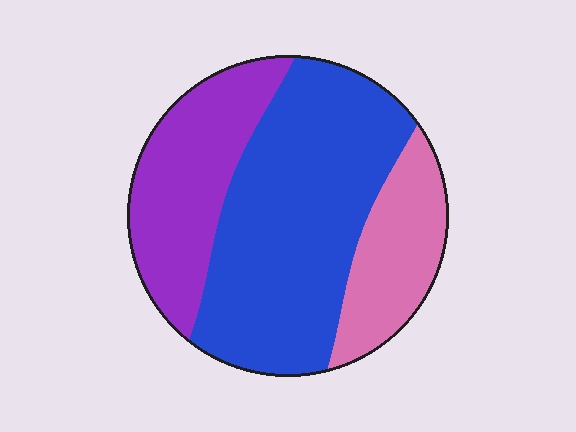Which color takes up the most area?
Blue, at roughly 55%.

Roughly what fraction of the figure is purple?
Purple takes up about one quarter (1/4) of the figure.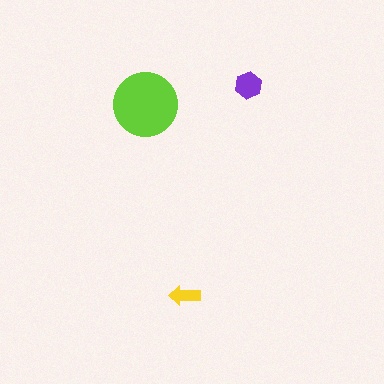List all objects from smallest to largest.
The yellow arrow, the purple hexagon, the lime circle.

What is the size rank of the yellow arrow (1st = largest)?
3rd.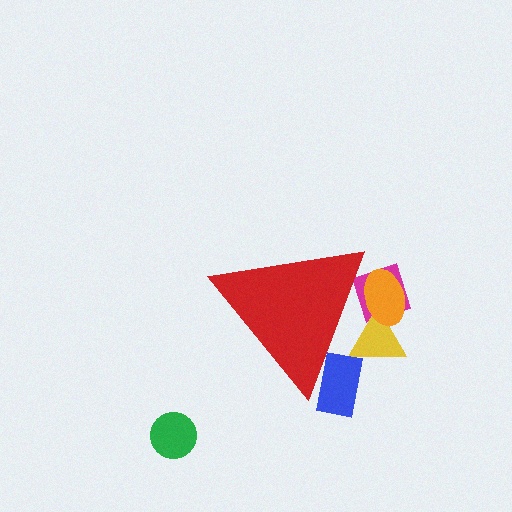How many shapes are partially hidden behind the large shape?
4 shapes are partially hidden.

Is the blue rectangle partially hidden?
Yes, the blue rectangle is partially hidden behind the red triangle.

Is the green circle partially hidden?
No, the green circle is fully visible.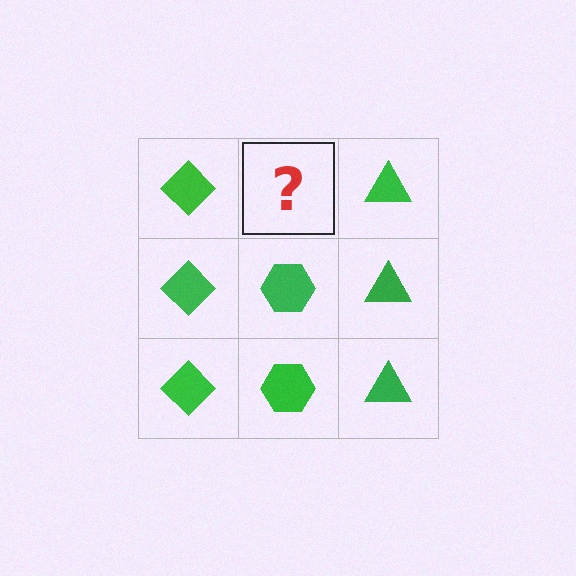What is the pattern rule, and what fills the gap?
The rule is that each column has a consistent shape. The gap should be filled with a green hexagon.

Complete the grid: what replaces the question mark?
The question mark should be replaced with a green hexagon.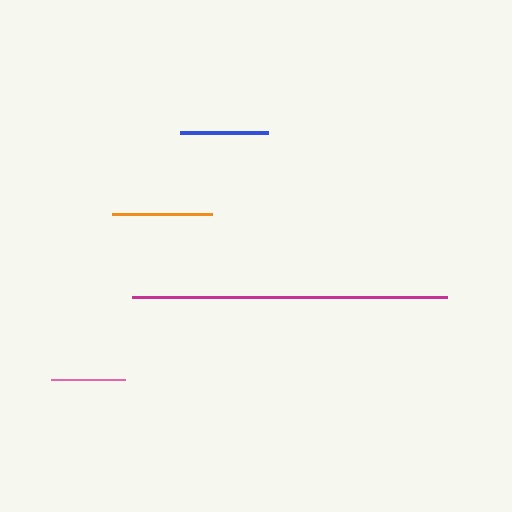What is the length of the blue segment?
The blue segment is approximately 88 pixels long.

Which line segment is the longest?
The magenta line is the longest at approximately 315 pixels.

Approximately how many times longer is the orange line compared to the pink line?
The orange line is approximately 1.3 times the length of the pink line.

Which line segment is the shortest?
The pink line is the shortest at approximately 74 pixels.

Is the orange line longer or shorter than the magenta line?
The magenta line is longer than the orange line.